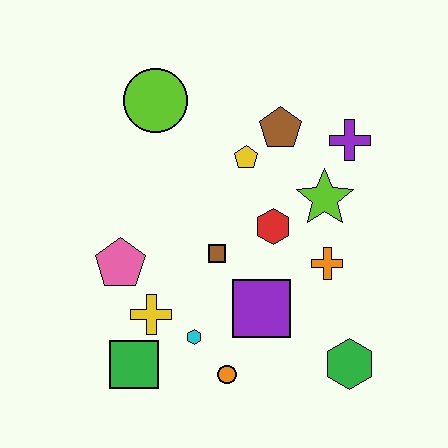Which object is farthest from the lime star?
The green square is farthest from the lime star.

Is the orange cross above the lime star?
No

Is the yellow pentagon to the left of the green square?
No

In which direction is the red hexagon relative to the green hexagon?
The red hexagon is above the green hexagon.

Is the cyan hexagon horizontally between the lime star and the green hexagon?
No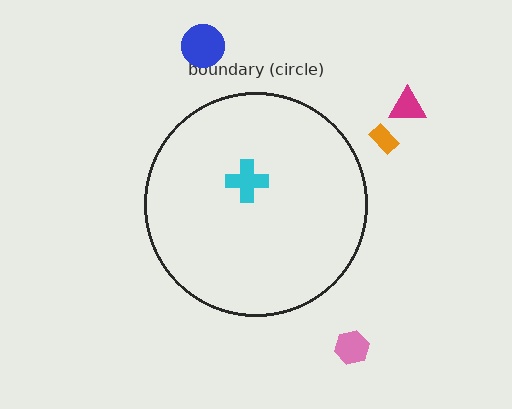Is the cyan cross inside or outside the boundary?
Inside.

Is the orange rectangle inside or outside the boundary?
Outside.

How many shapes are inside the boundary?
1 inside, 4 outside.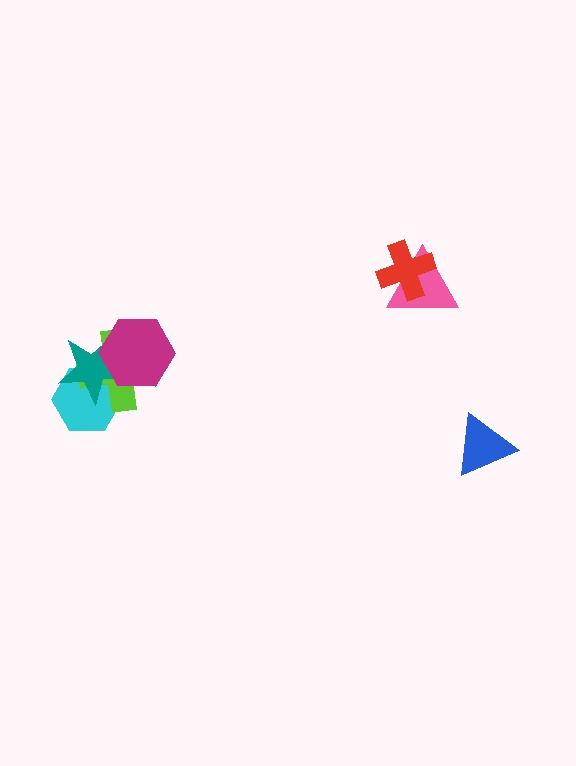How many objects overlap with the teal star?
3 objects overlap with the teal star.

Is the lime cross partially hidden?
Yes, it is partially covered by another shape.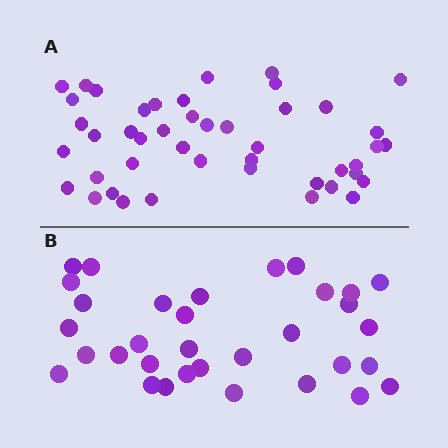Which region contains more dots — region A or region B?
Region A (the top region) has more dots.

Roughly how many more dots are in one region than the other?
Region A has roughly 12 or so more dots than region B.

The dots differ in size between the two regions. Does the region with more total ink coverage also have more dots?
No. Region B has more total ink coverage because its dots are larger, but region A actually contains more individual dots. Total area can be misleading — the number of items is what matters here.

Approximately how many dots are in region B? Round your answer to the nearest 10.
About 30 dots. (The exact count is 33, which rounds to 30.)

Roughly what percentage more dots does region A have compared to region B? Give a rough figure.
About 35% more.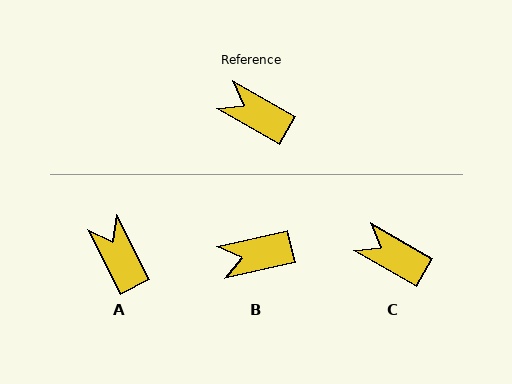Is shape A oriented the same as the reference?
No, it is off by about 33 degrees.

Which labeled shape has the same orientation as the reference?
C.